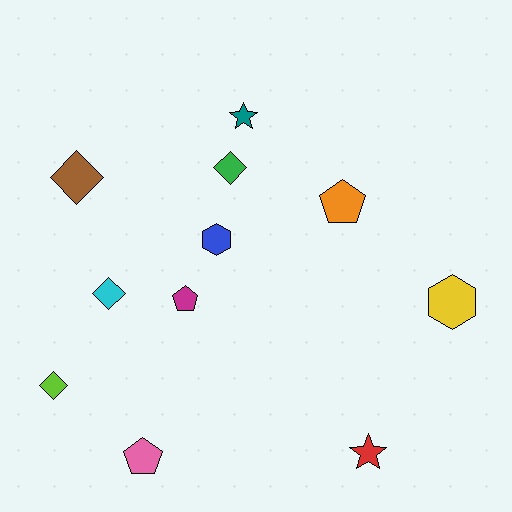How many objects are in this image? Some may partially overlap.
There are 11 objects.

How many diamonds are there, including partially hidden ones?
There are 4 diamonds.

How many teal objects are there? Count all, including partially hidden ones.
There is 1 teal object.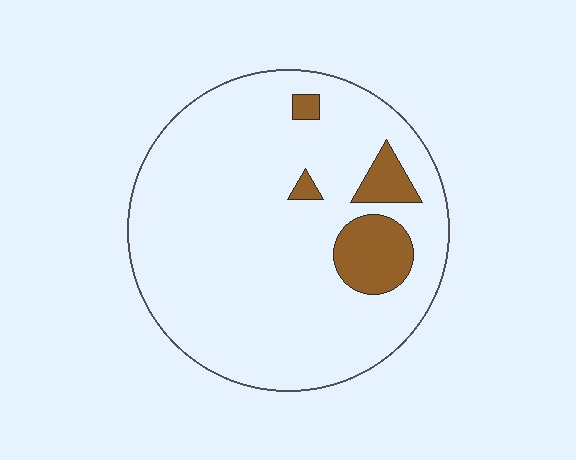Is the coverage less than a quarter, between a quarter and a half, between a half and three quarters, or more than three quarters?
Less than a quarter.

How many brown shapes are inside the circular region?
4.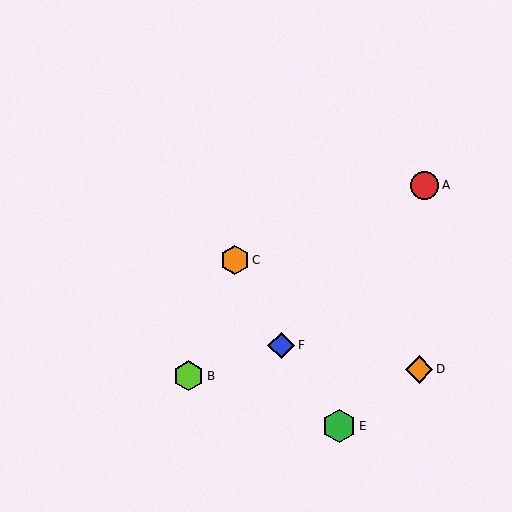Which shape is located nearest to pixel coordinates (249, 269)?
The orange hexagon (labeled C) at (235, 260) is nearest to that location.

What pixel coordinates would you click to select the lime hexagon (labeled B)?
Click at (189, 376) to select the lime hexagon B.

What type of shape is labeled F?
Shape F is a blue diamond.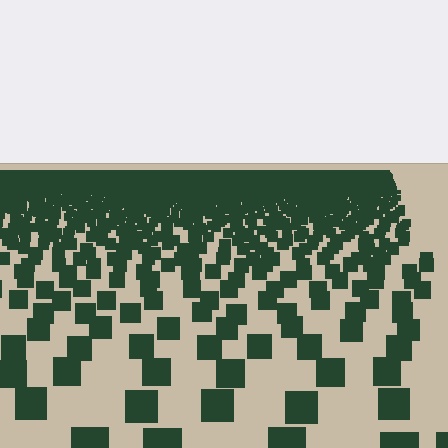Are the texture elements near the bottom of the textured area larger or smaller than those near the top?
Larger. Near the bottom, elements are closer to the viewer and appear at a bigger on-screen size.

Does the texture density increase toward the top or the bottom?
Density increases toward the top.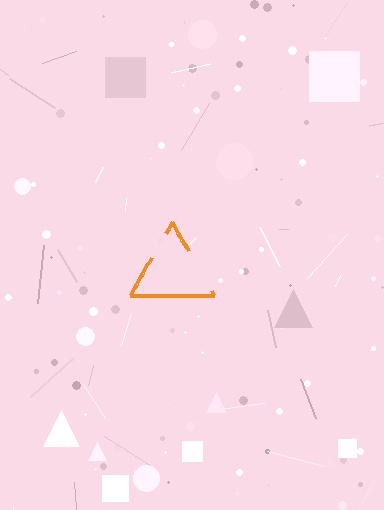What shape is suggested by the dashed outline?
The dashed outline suggests a triangle.